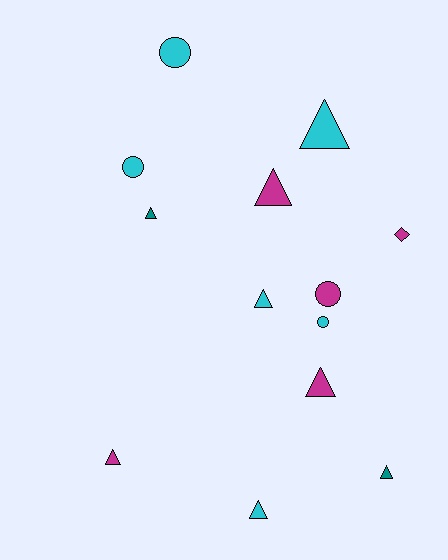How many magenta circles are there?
There is 1 magenta circle.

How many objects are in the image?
There are 13 objects.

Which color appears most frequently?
Cyan, with 6 objects.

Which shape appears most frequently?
Triangle, with 8 objects.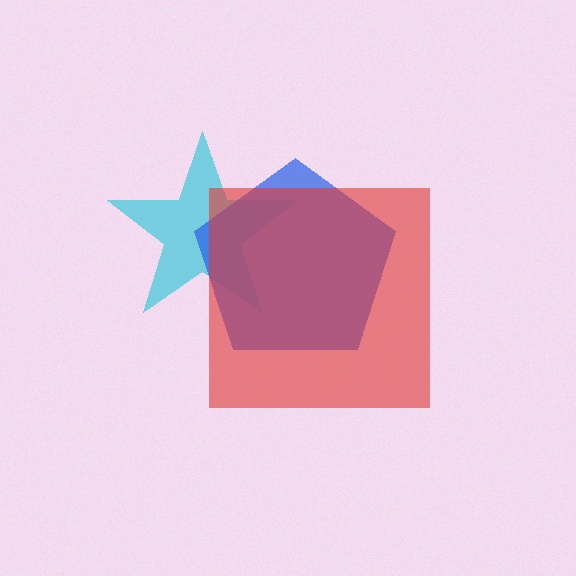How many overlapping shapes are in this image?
There are 3 overlapping shapes in the image.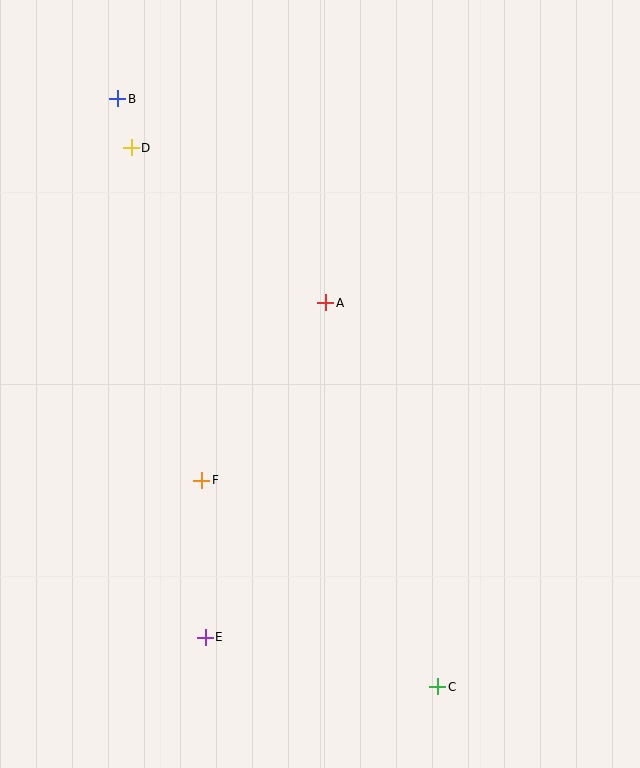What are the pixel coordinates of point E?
Point E is at (205, 637).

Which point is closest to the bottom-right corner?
Point C is closest to the bottom-right corner.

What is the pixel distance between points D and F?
The distance between D and F is 340 pixels.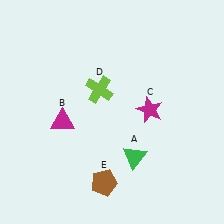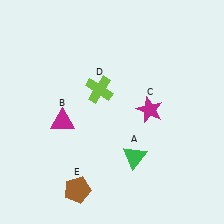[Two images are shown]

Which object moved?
The brown pentagon (E) moved left.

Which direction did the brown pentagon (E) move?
The brown pentagon (E) moved left.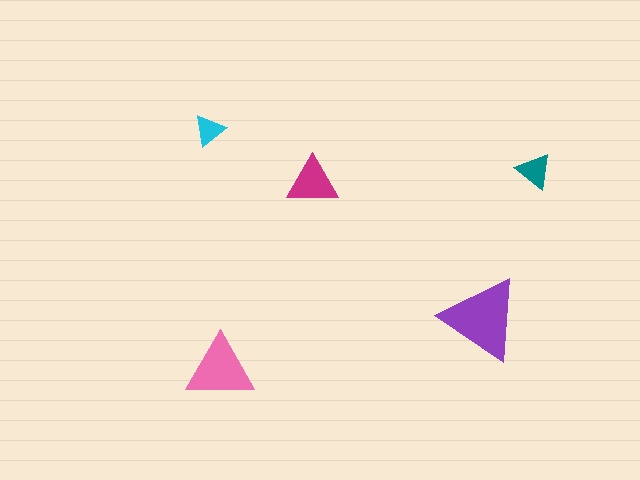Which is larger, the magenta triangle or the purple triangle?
The purple one.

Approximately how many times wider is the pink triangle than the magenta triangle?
About 1.5 times wider.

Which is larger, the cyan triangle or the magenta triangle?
The magenta one.